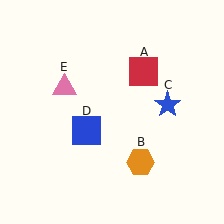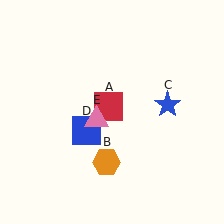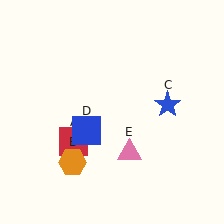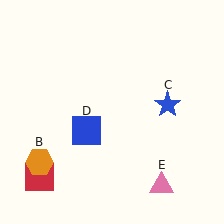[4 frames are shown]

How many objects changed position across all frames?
3 objects changed position: red square (object A), orange hexagon (object B), pink triangle (object E).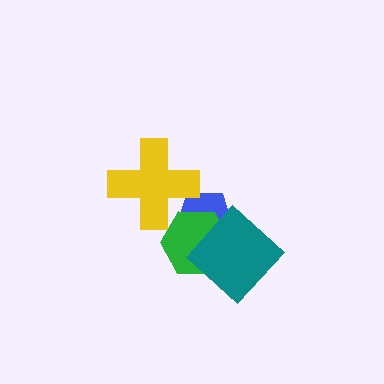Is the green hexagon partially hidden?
Yes, it is partially covered by another shape.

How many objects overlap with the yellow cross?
2 objects overlap with the yellow cross.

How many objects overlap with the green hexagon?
3 objects overlap with the green hexagon.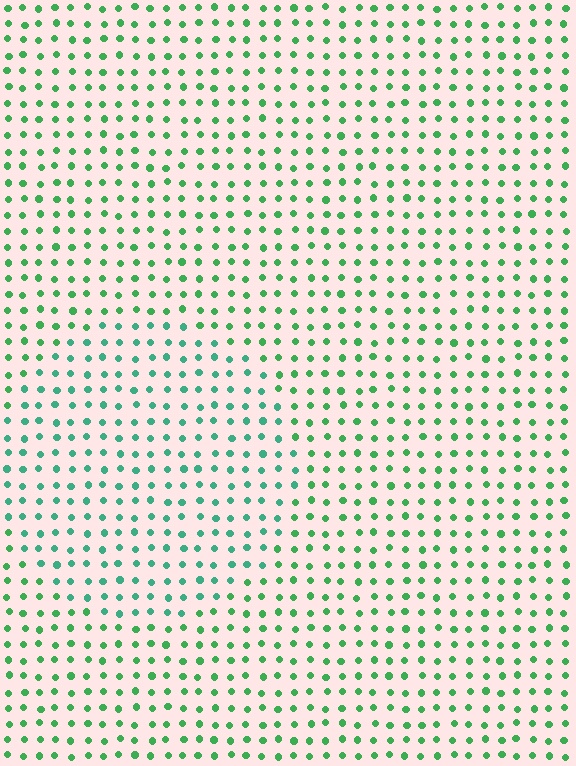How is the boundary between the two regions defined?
The boundary is defined purely by a slight shift in hue (about 27 degrees). Spacing, size, and orientation are identical on both sides.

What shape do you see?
I see a circle.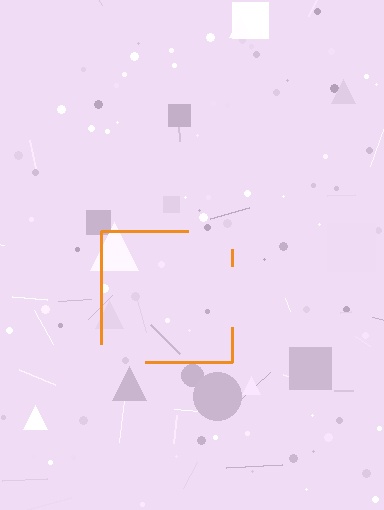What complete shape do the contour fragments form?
The contour fragments form a square.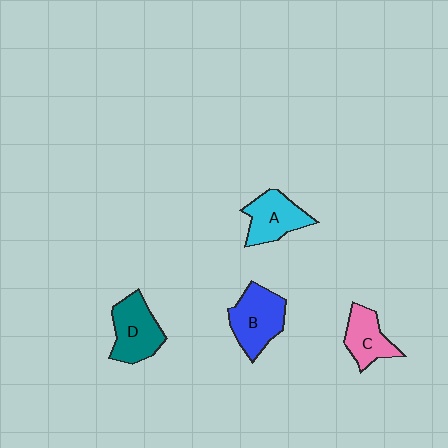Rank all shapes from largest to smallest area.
From largest to smallest: B (blue), D (teal), A (cyan), C (pink).